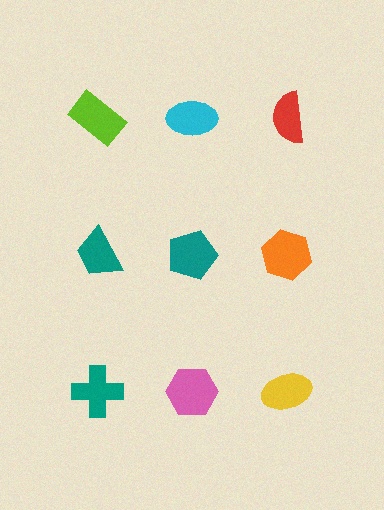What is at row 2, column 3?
An orange hexagon.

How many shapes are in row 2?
3 shapes.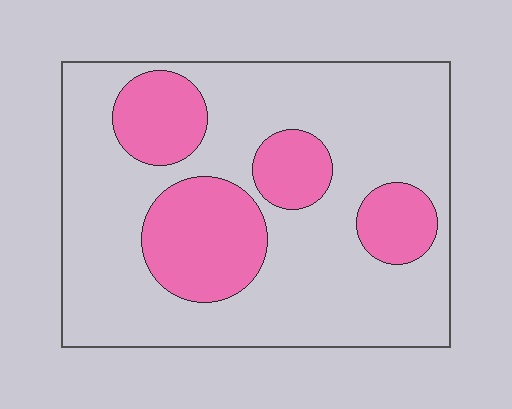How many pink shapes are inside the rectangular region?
4.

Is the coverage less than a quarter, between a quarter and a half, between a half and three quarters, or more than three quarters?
Between a quarter and a half.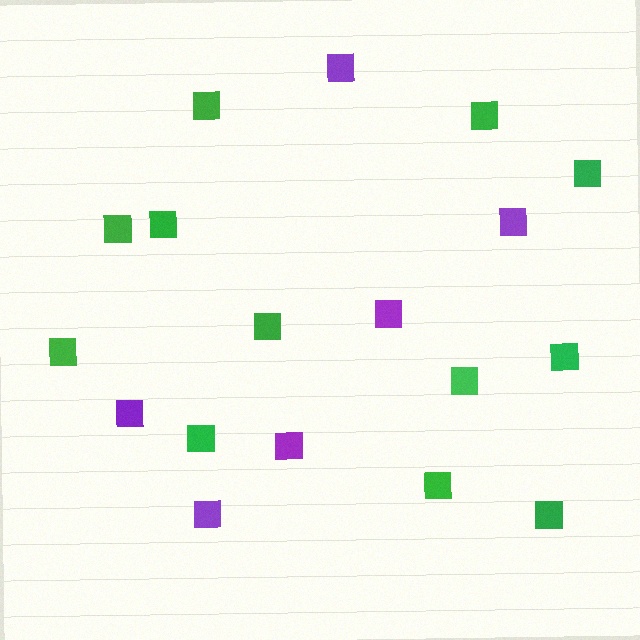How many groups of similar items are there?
There are 2 groups: one group of green squares (12) and one group of purple squares (6).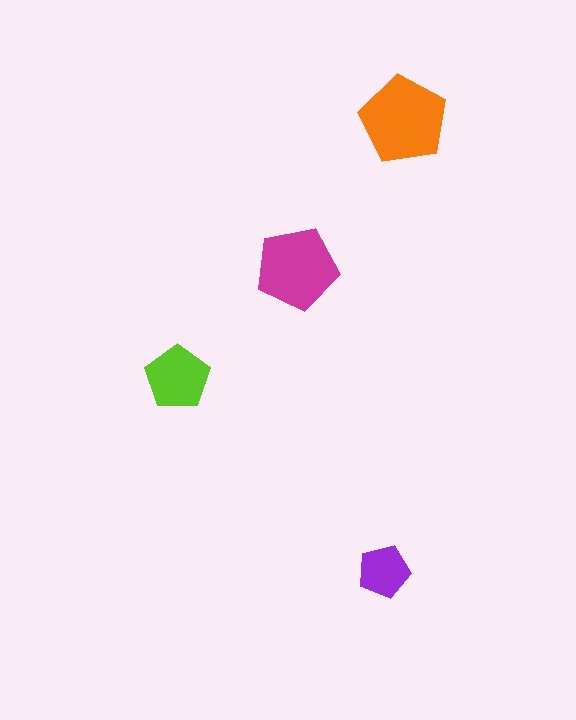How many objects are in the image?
There are 4 objects in the image.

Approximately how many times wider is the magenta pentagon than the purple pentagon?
About 1.5 times wider.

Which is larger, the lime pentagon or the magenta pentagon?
The magenta one.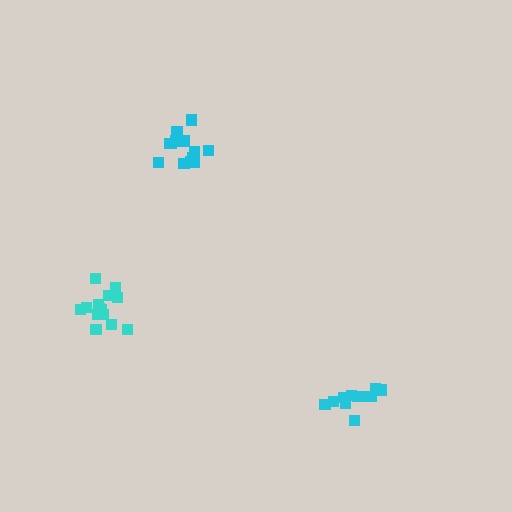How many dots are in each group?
Group 1: 14 dots, Group 2: 11 dots, Group 3: 14 dots (39 total).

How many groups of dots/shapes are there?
There are 3 groups.